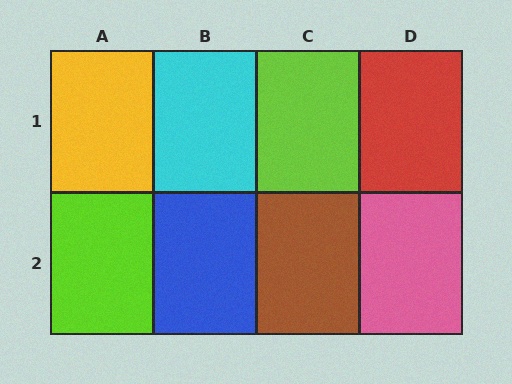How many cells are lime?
2 cells are lime.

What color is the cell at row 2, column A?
Lime.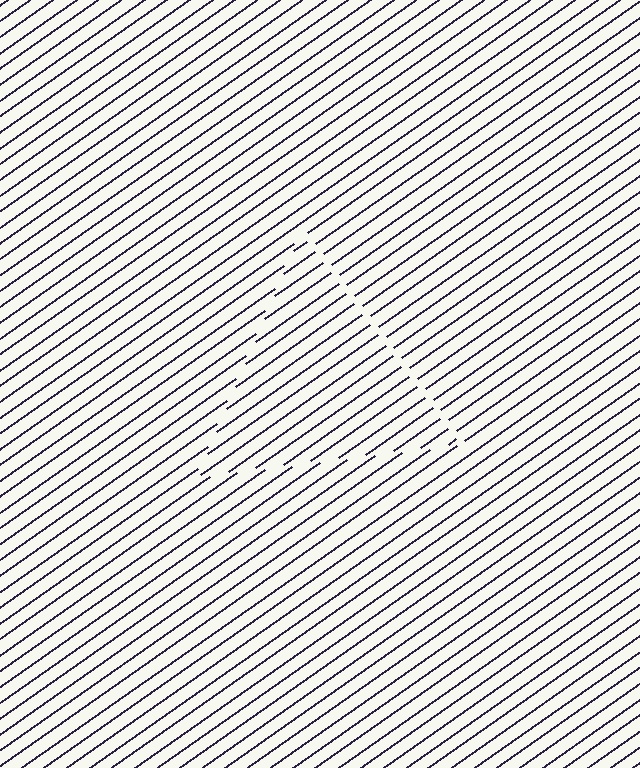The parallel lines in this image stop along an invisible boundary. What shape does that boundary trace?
An illusory triangle. The interior of the shape contains the same grating, shifted by half a period — the contour is defined by the phase discontinuity where line-ends from the inner and outer gratings abut.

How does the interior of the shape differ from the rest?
The interior of the shape contains the same grating, shifted by half a period — the contour is defined by the phase discontinuity where line-ends from the inner and outer gratings abut.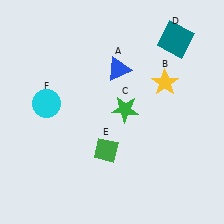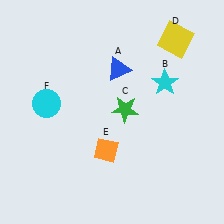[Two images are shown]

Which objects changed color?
B changed from yellow to cyan. D changed from teal to yellow. E changed from green to orange.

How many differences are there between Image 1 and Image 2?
There are 3 differences between the two images.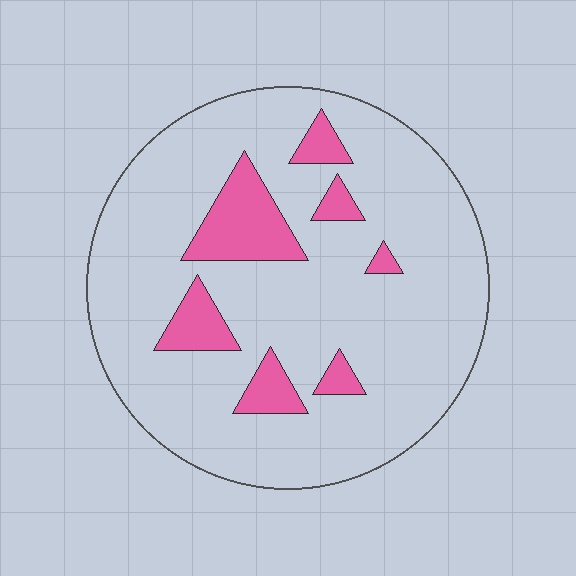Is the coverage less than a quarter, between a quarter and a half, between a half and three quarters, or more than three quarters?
Less than a quarter.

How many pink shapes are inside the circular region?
7.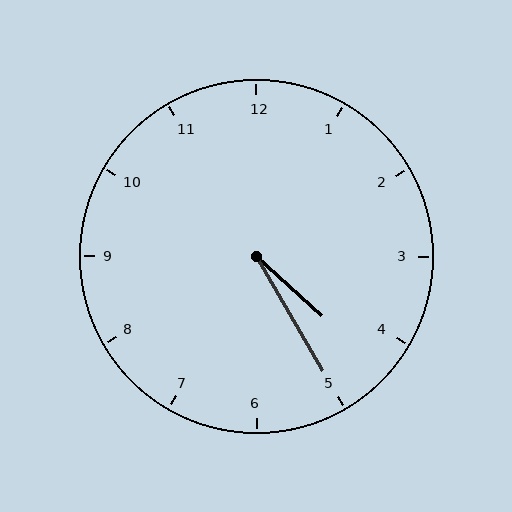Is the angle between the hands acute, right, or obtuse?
It is acute.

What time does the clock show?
4:25.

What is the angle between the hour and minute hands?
Approximately 18 degrees.